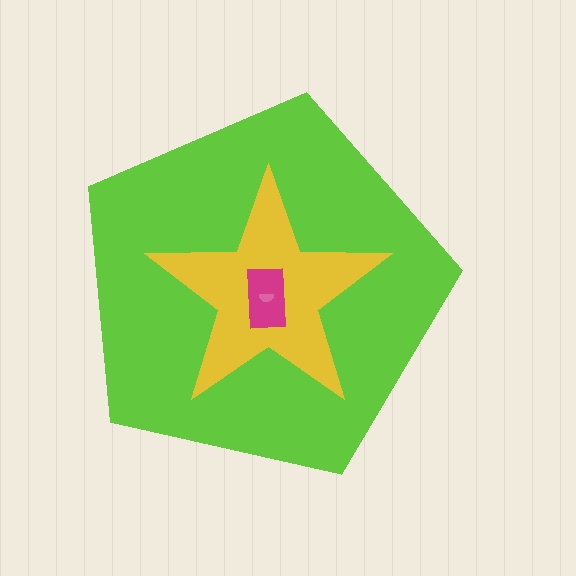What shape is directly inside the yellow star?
The magenta rectangle.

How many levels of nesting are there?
4.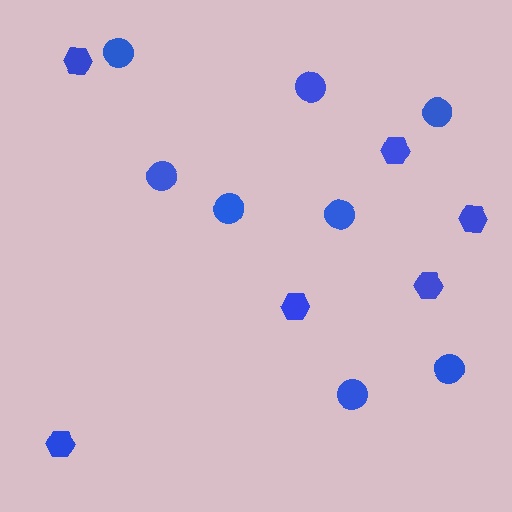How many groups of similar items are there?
There are 2 groups: one group of hexagons (6) and one group of circles (8).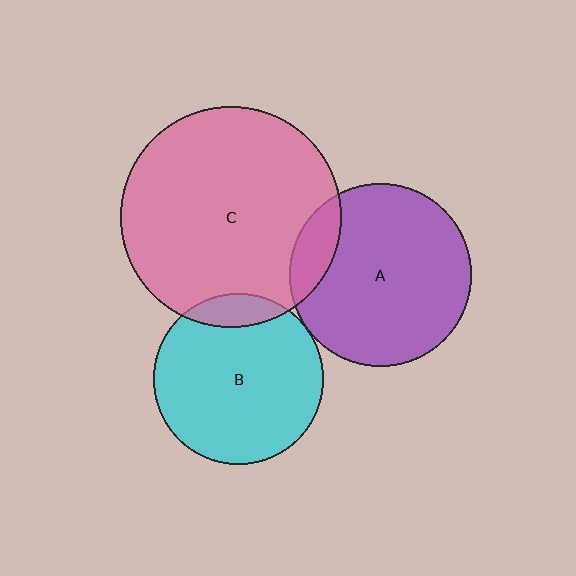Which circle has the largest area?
Circle C (pink).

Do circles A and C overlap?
Yes.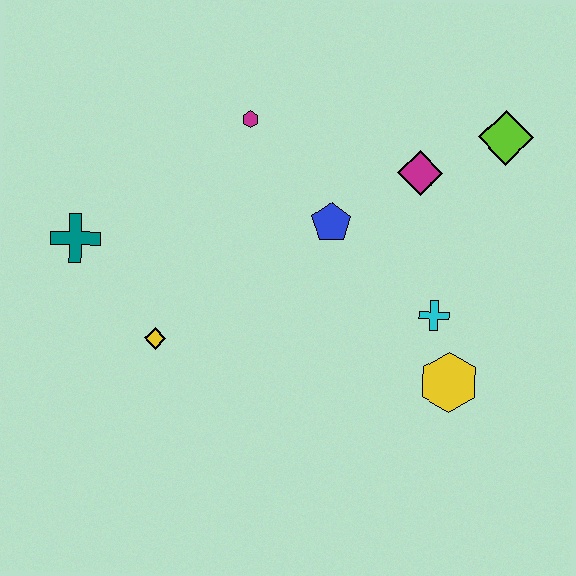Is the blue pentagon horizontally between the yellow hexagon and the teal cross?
Yes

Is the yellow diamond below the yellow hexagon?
No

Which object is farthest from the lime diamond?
The teal cross is farthest from the lime diamond.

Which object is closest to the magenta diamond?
The lime diamond is closest to the magenta diamond.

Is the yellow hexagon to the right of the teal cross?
Yes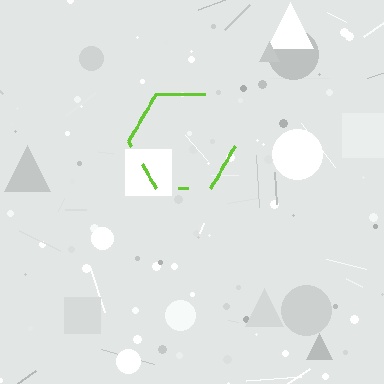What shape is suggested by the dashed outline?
The dashed outline suggests a hexagon.